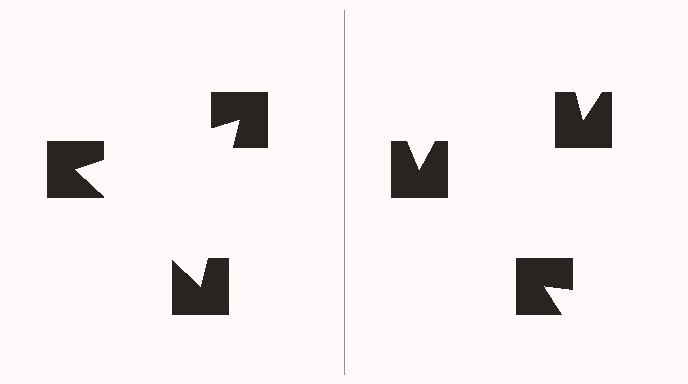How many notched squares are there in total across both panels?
6 — 3 on each side.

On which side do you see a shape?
An illusory triangle appears on the left side. On the right side the wedge cuts are rotated, so no coherent shape forms.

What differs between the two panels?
The notched squares are positioned identically on both sides; only the wedge orientations differ. On the left they align to a triangle; on the right they are misaligned.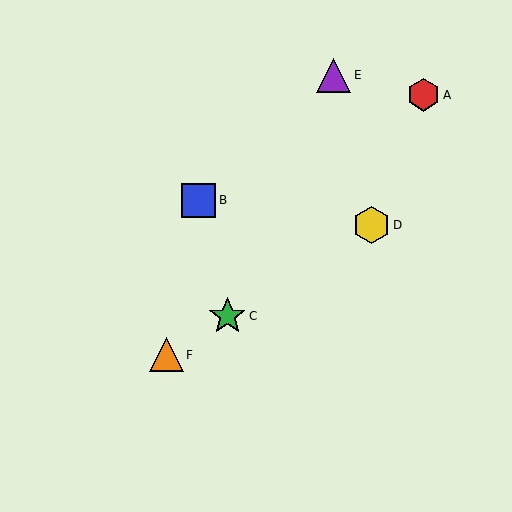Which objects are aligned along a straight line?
Objects C, D, F are aligned along a straight line.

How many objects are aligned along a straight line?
3 objects (C, D, F) are aligned along a straight line.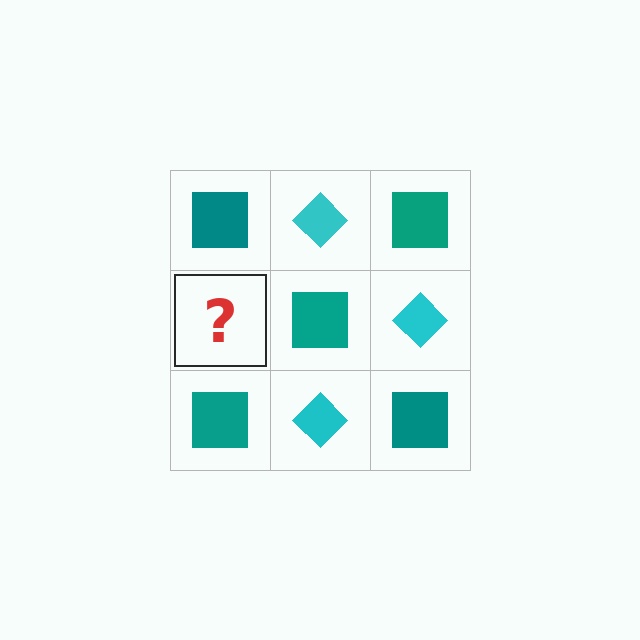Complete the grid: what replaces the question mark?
The question mark should be replaced with a cyan diamond.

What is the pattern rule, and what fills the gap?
The rule is that it alternates teal square and cyan diamond in a checkerboard pattern. The gap should be filled with a cyan diamond.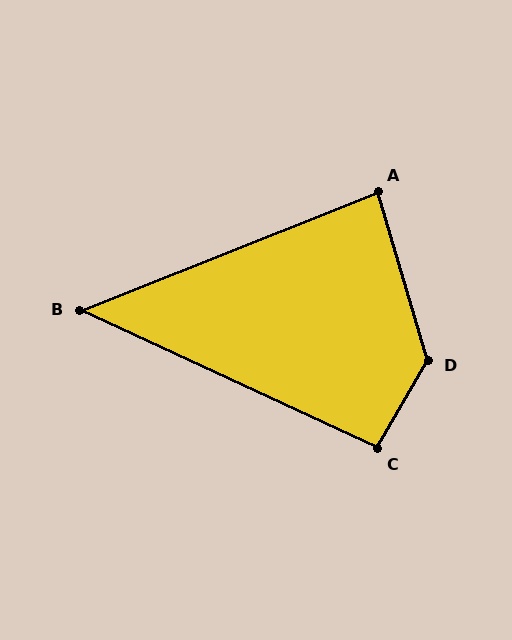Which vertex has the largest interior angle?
D, at approximately 134 degrees.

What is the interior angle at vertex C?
Approximately 95 degrees (obtuse).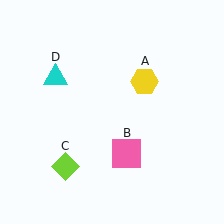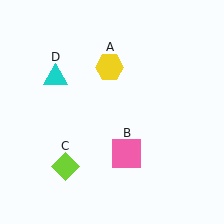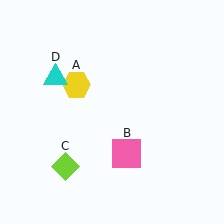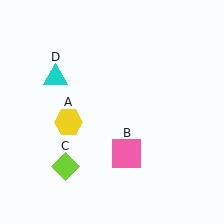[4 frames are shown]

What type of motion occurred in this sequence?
The yellow hexagon (object A) rotated counterclockwise around the center of the scene.